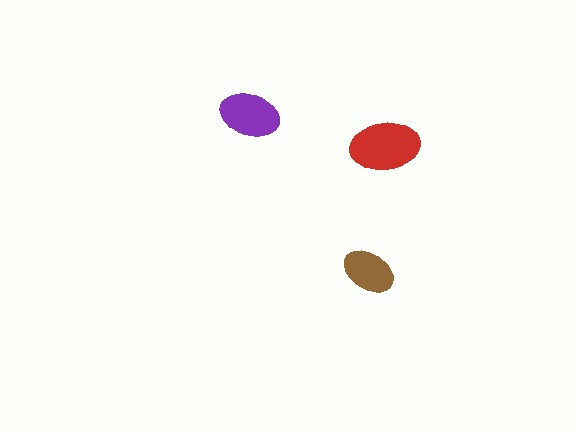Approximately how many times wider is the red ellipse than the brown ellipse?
About 1.5 times wider.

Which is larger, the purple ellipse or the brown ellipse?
The purple one.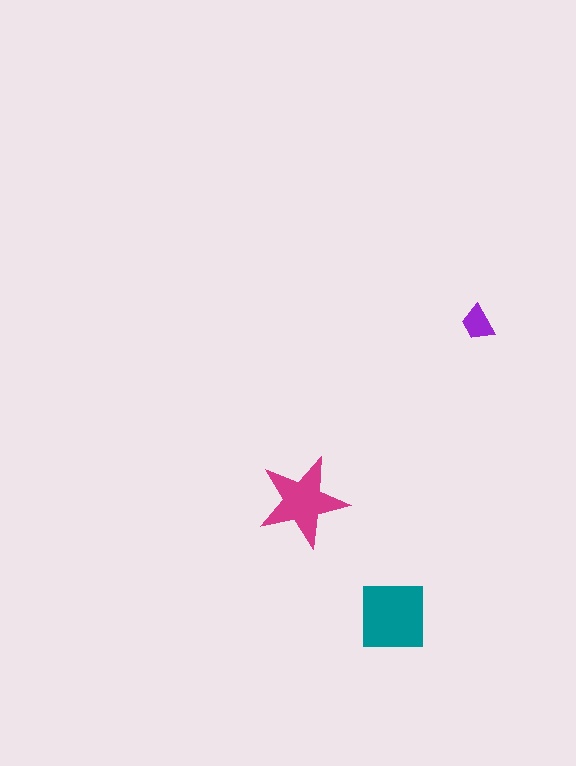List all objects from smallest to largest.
The purple trapezoid, the magenta star, the teal square.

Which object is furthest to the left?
The magenta star is leftmost.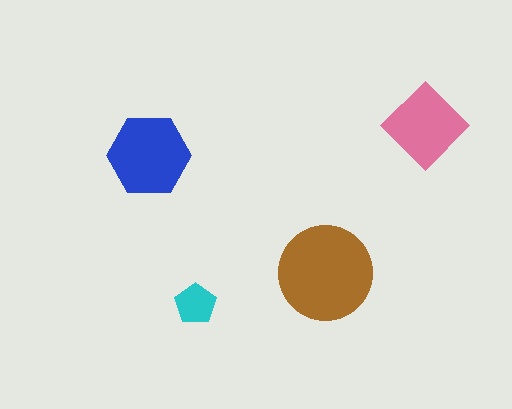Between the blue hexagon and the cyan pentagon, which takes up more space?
The blue hexagon.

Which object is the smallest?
The cyan pentagon.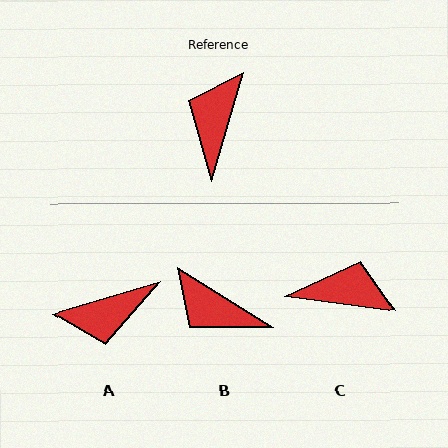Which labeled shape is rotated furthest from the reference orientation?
A, about 123 degrees away.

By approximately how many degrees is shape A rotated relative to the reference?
Approximately 123 degrees counter-clockwise.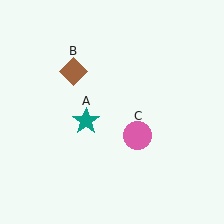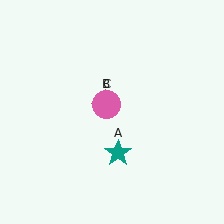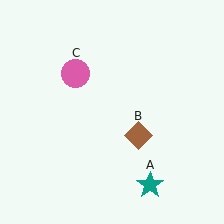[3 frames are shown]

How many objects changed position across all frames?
3 objects changed position: teal star (object A), brown diamond (object B), pink circle (object C).